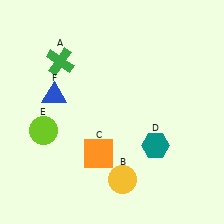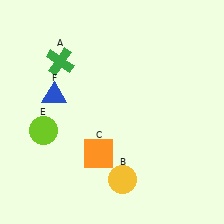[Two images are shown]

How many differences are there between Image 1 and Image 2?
There is 1 difference between the two images.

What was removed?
The teal hexagon (D) was removed in Image 2.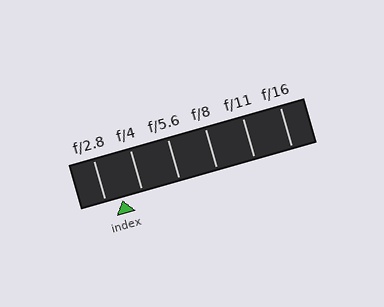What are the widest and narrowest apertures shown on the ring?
The widest aperture shown is f/2.8 and the narrowest is f/16.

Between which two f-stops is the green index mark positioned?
The index mark is between f/2.8 and f/4.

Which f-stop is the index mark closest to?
The index mark is closest to f/2.8.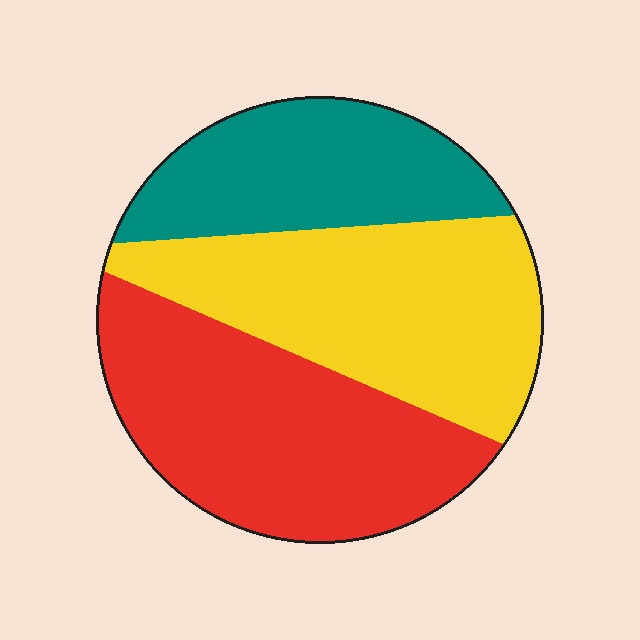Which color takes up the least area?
Teal, at roughly 25%.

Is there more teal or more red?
Red.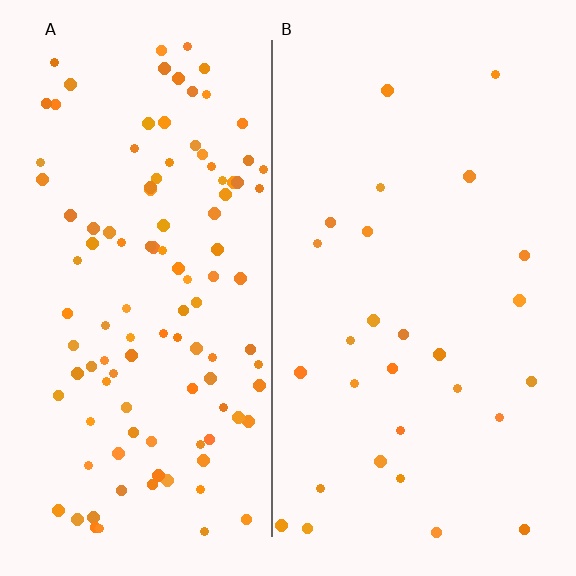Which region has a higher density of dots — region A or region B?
A (the left).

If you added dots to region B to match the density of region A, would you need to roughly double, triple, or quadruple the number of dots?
Approximately quadruple.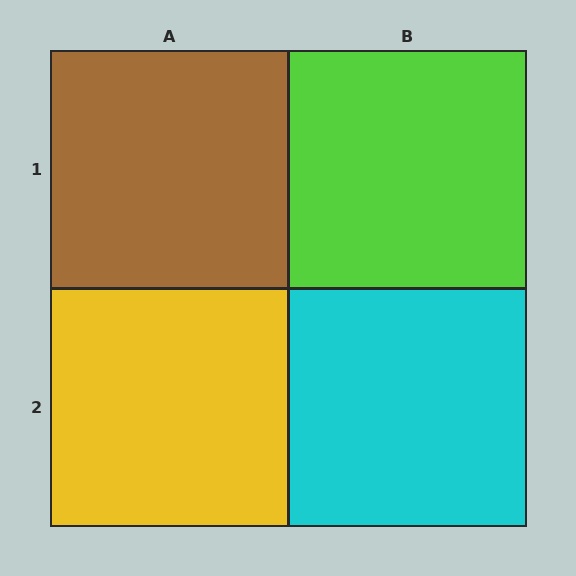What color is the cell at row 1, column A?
Brown.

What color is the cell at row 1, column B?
Lime.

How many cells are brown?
1 cell is brown.